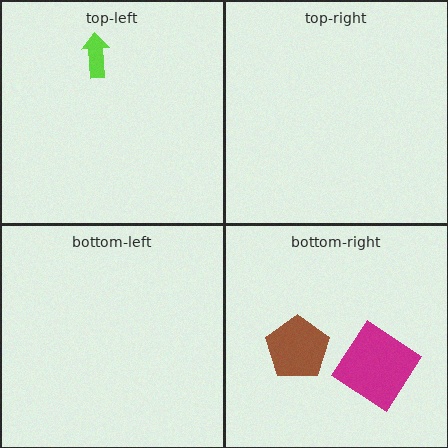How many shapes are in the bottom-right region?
2.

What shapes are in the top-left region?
The lime arrow.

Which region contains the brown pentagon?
The bottom-right region.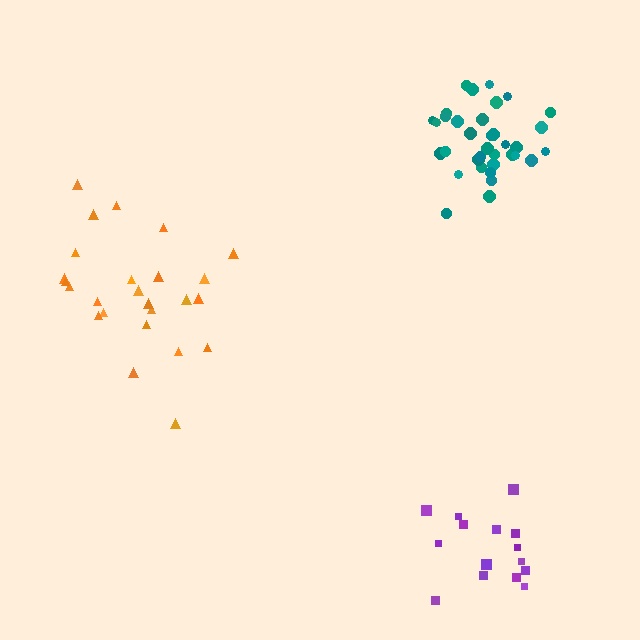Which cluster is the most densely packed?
Teal.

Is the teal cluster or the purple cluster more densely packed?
Teal.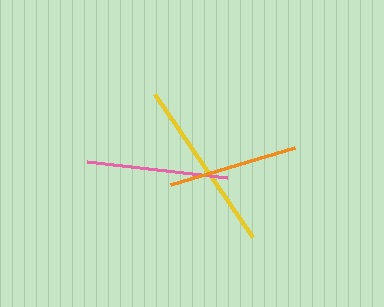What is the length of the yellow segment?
The yellow segment is approximately 173 pixels long.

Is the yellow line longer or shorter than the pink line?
The yellow line is longer than the pink line.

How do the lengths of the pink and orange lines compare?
The pink and orange lines are approximately the same length.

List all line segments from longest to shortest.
From longest to shortest: yellow, pink, orange.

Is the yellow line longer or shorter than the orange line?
The yellow line is longer than the orange line.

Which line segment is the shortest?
The orange line is the shortest at approximately 129 pixels.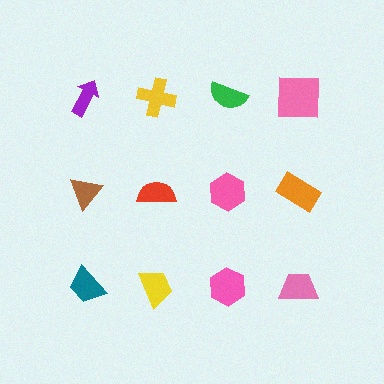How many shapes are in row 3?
4 shapes.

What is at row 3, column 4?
A pink trapezoid.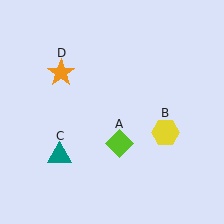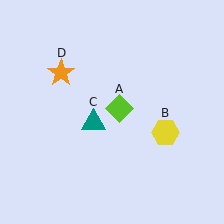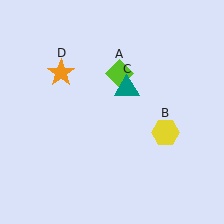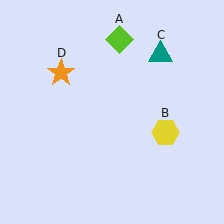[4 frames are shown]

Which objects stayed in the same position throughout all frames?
Yellow hexagon (object B) and orange star (object D) remained stationary.